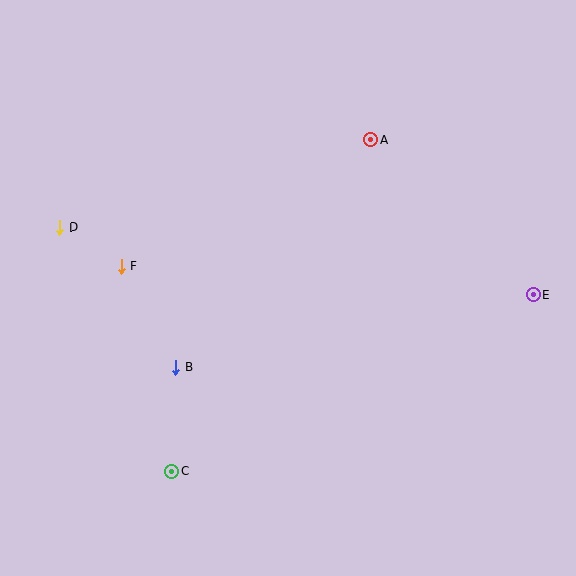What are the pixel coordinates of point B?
Point B is at (176, 368).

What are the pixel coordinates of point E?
Point E is at (533, 295).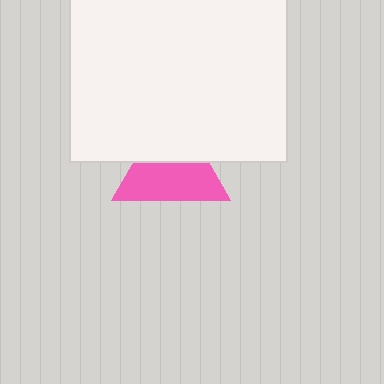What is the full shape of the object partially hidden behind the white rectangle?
The partially hidden object is a pink triangle.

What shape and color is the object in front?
The object in front is a white rectangle.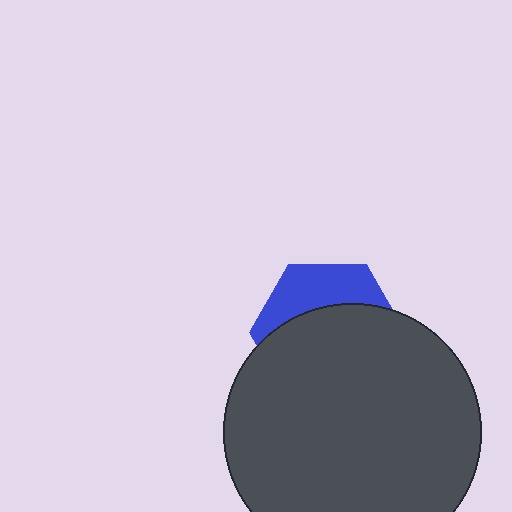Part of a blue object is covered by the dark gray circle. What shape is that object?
It is a hexagon.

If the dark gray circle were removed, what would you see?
You would see the complete blue hexagon.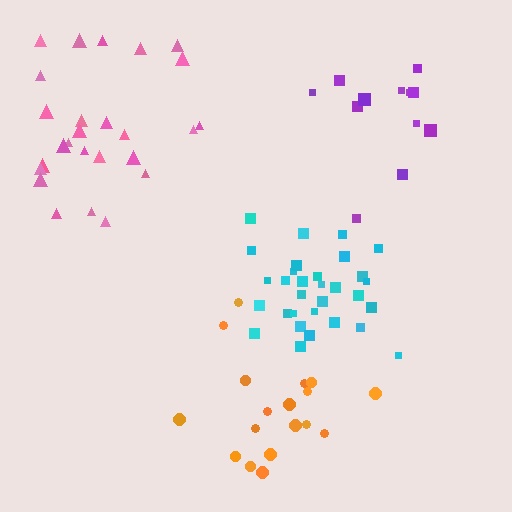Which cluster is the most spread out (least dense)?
Orange.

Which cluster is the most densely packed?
Cyan.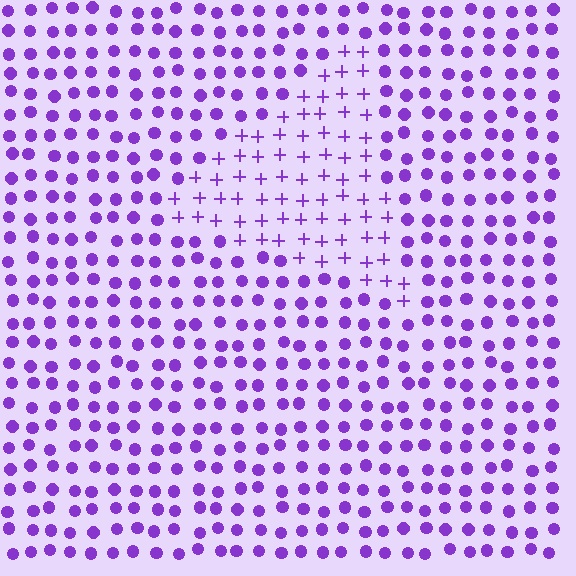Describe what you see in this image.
The image is filled with small purple elements arranged in a uniform grid. A triangle-shaped region contains plus signs, while the surrounding area contains circles. The boundary is defined purely by the change in element shape.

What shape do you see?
I see a triangle.